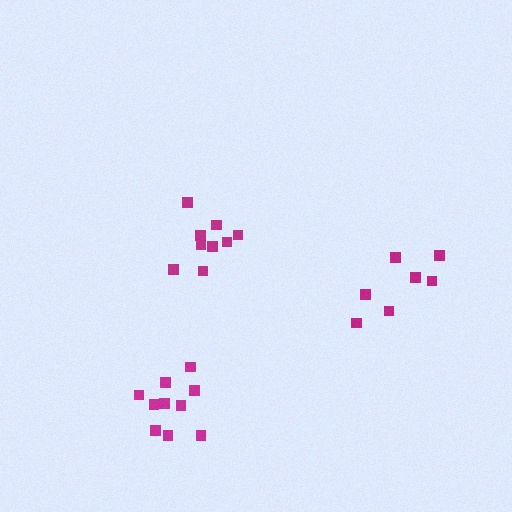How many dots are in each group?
Group 1: 7 dots, Group 2: 9 dots, Group 3: 10 dots (26 total).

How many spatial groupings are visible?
There are 3 spatial groupings.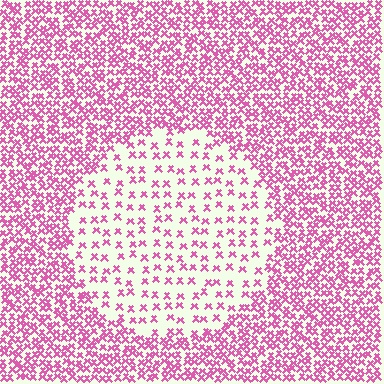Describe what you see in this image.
The image contains small pink elements arranged at two different densities. A circle-shaped region is visible where the elements are less densely packed than the surrounding area.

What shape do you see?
I see a circle.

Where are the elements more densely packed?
The elements are more densely packed outside the circle boundary.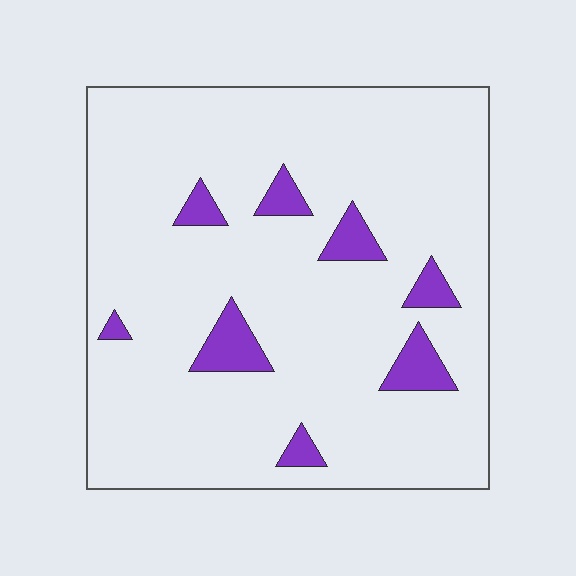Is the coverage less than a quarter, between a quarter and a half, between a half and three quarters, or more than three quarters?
Less than a quarter.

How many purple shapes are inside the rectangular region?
8.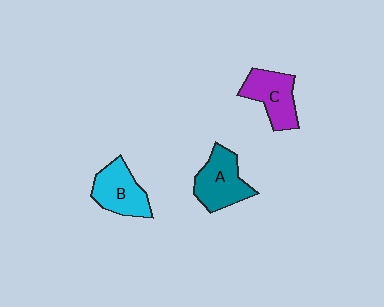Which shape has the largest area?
Shape A (teal).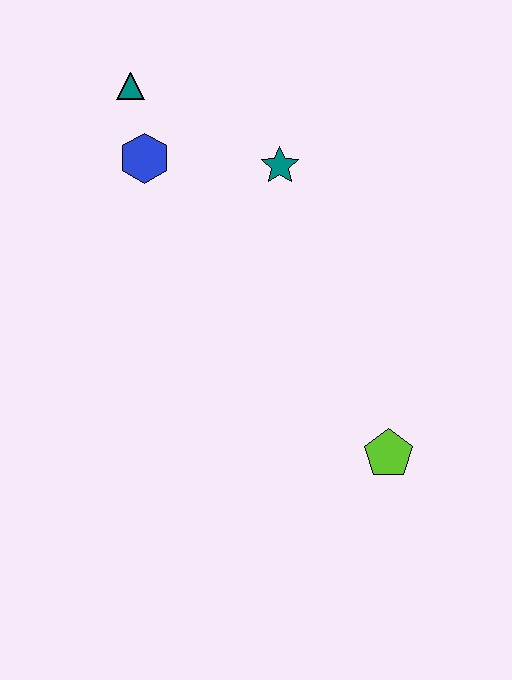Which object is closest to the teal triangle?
The blue hexagon is closest to the teal triangle.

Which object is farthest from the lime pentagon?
The teal triangle is farthest from the lime pentagon.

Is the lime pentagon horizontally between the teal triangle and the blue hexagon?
No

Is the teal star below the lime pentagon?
No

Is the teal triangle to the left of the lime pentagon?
Yes